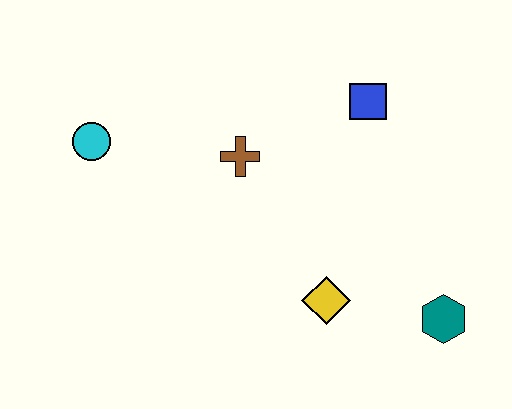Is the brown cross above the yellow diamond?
Yes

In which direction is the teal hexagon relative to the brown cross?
The teal hexagon is to the right of the brown cross.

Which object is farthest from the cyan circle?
The teal hexagon is farthest from the cyan circle.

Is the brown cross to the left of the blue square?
Yes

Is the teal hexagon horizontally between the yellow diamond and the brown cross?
No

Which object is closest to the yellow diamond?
The teal hexagon is closest to the yellow diamond.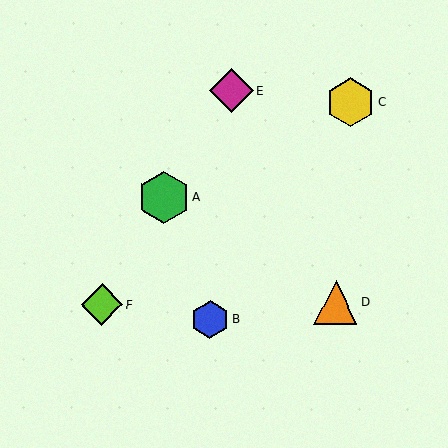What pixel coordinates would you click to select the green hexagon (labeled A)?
Click at (164, 197) to select the green hexagon A.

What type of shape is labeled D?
Shape D is an orange triangle.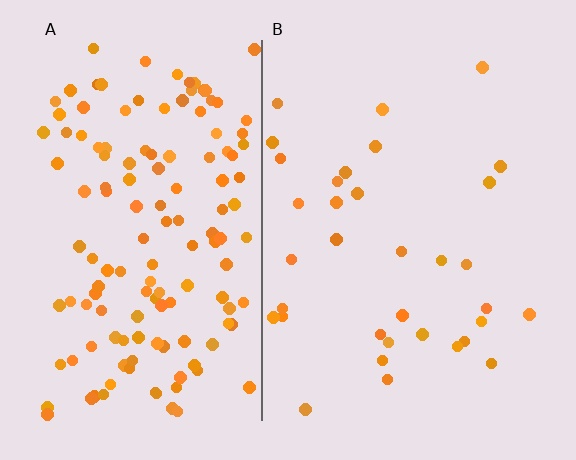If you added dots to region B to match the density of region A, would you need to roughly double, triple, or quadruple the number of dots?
Approximately quadruple.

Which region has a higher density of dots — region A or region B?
A (the left).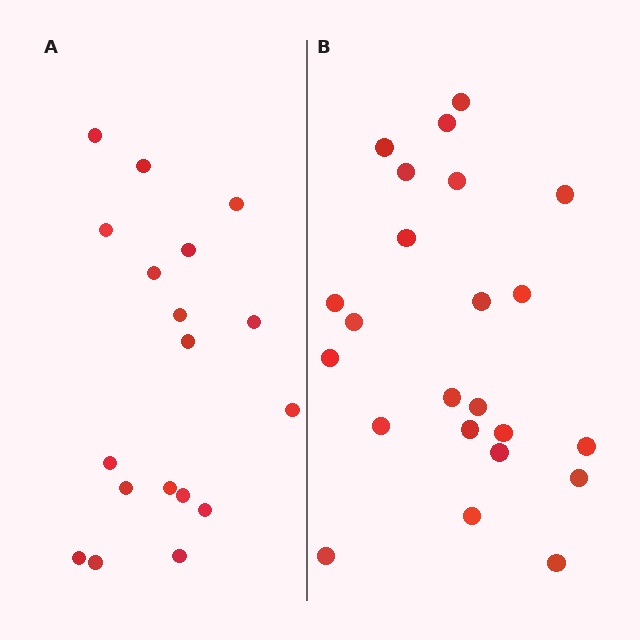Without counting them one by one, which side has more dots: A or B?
Region B (the right region) has more dots.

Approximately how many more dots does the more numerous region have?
Region B has about 5 more dots than region A.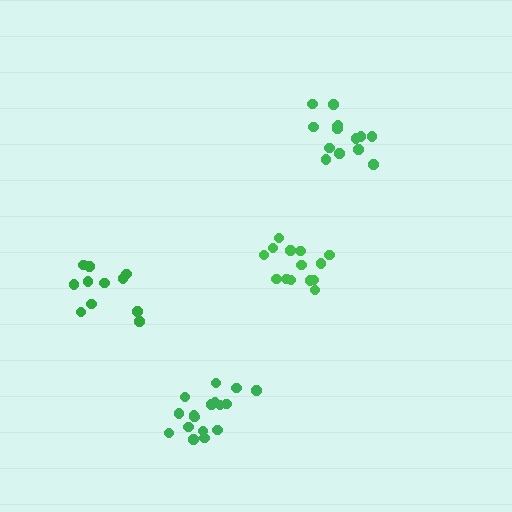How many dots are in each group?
Group 1: 17 dots, Group 2: 14 dots, Group 3: 11 dots, Group 4: 14 dots (56 total).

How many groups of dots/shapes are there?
There are 4 groups.